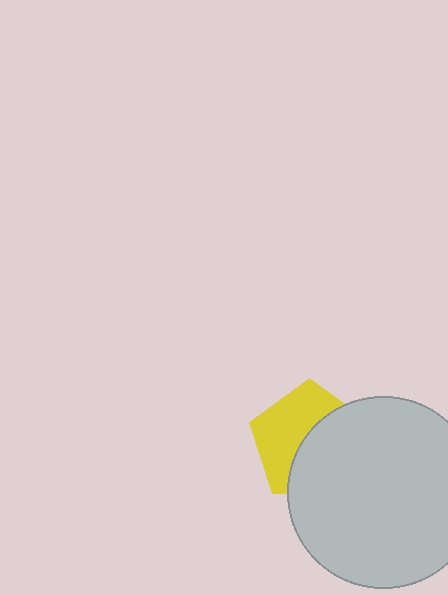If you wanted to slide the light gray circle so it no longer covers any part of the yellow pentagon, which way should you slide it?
Slide it toward the lower-right — that is the most direct way to separate the two shapes.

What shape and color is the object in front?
The object in front is a light gray circle.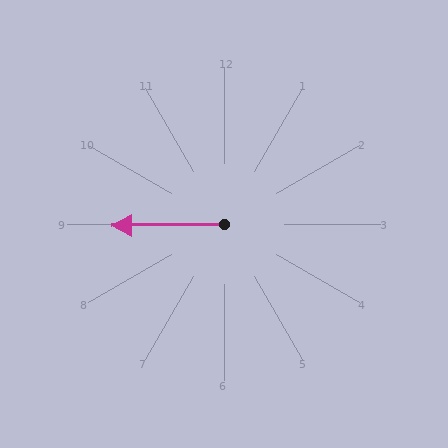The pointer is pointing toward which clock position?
Roughly 9 o'clock.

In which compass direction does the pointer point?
West.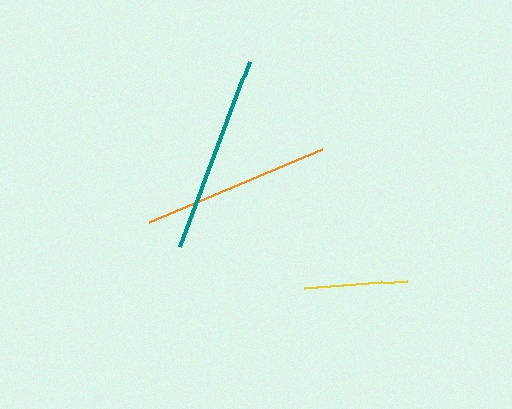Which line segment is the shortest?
The yellow line is the shortest at approximately 103 pixels.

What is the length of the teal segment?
The teal segment is approximately 197 pixels long.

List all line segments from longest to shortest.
From longest to shortest: teal, orange, yellow.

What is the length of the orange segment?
The orange segment is approximately 188 pixels long.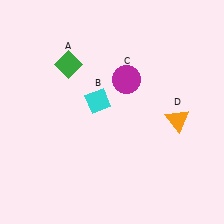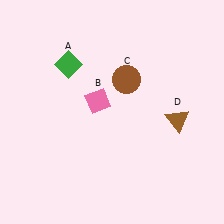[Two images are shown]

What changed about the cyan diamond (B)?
In Image 1, B is cyan. In Image 2, it changed to pink.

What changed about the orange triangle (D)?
In Image 1, D is orange. In Image 2, it changed to brown.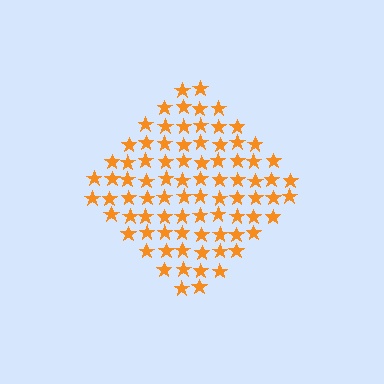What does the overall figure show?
The overall figure shows a diamond.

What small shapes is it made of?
It is made of small stars.